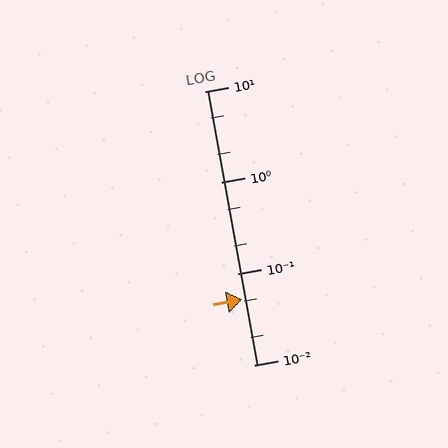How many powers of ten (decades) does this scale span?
The scale spans 3 decades, from 0.01 to 10.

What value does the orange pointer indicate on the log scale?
The pointer indicates approximately 0.052.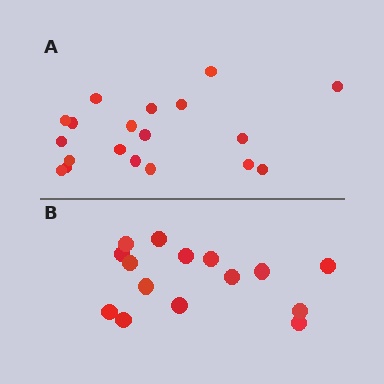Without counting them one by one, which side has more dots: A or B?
Region A (the top region) has more dots.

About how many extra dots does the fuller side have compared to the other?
Region A has about 4 more dots than region B.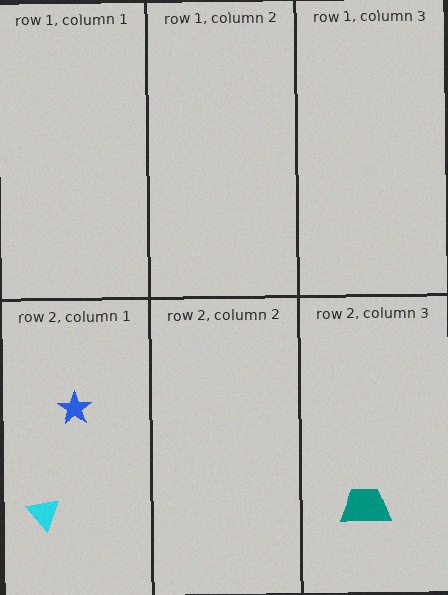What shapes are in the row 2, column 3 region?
The teal trapezoid.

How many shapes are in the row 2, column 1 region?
2.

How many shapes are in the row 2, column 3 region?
1.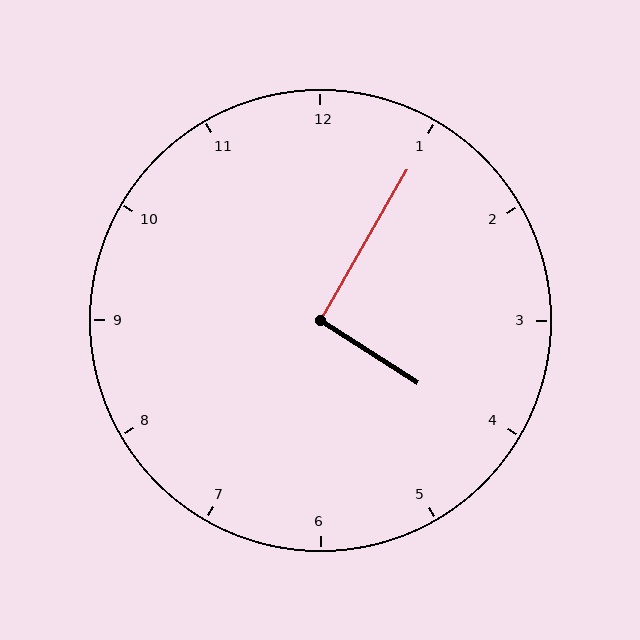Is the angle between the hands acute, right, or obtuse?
It is right.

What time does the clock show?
4:05.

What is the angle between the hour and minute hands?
Approximately 92 degrees.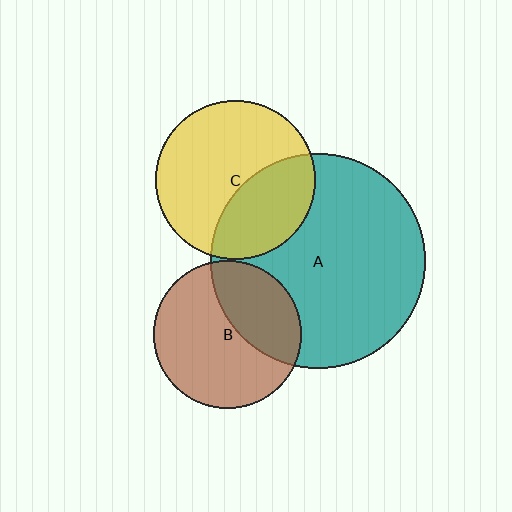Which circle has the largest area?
Circle A (teal).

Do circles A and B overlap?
Yes.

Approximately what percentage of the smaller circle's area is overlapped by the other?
Approximately 35%.